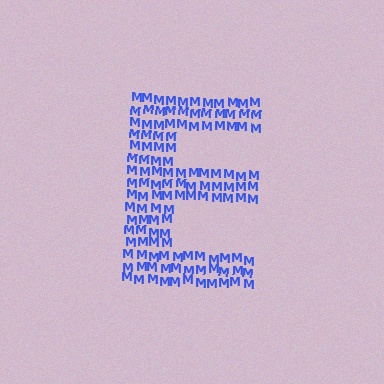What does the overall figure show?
The overall figure shows the letter E.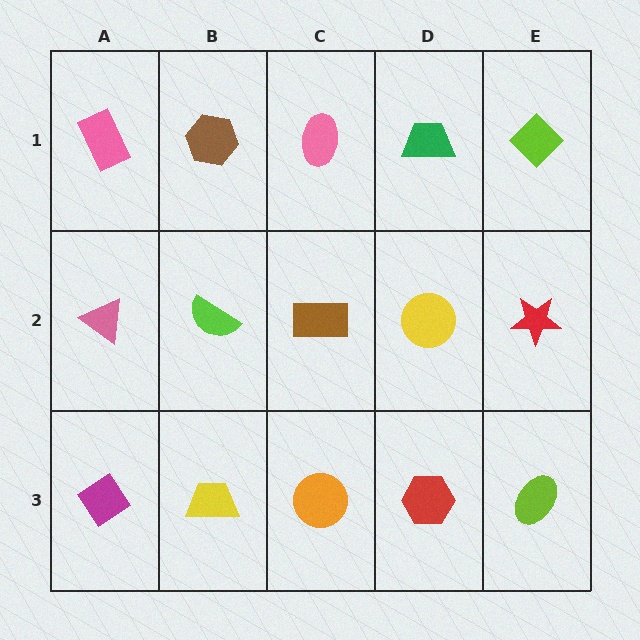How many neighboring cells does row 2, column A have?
3.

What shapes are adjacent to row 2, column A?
A pink rectangle (row 1, column A), a magenta diamond (row 3, column A), a lime semicircle (row 2, column B).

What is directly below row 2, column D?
A red hexagon.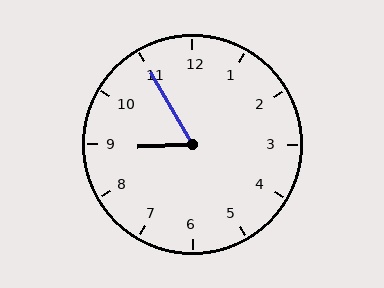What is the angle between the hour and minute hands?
Approximately 62 degrees.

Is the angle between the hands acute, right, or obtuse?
It is acute.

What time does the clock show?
8:55.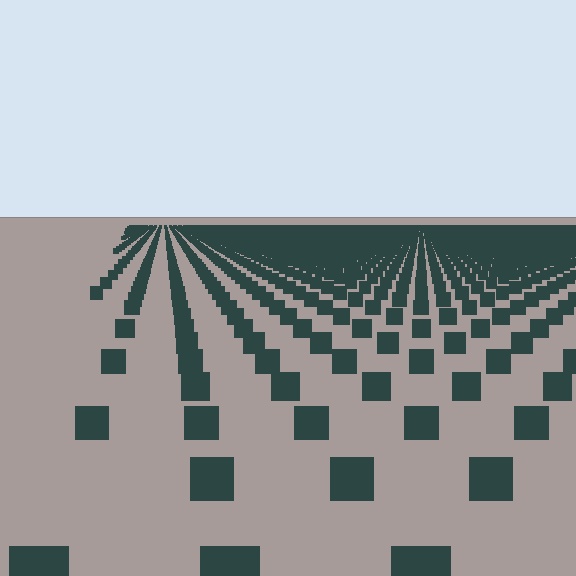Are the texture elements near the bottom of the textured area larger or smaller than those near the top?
Larger. Near the bottom, elements are closer to the viewer and appear at a bigger on-screen size.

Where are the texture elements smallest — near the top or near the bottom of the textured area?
Near the top.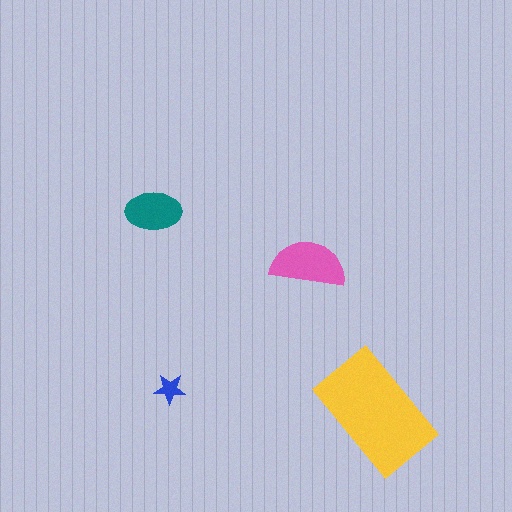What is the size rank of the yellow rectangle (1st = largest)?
1st.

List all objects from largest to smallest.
The yellow rectangle, the pink semicircle, the teal ellipse, the blue star.